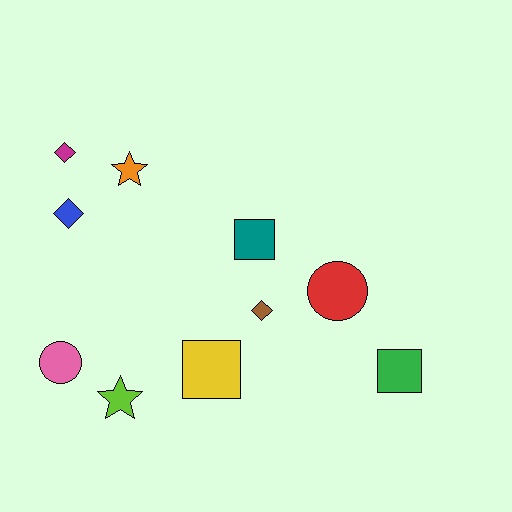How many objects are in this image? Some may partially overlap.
There are 10 objects.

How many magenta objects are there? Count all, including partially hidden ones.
There is 1 magenta object.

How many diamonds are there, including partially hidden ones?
There are 3 diamonds.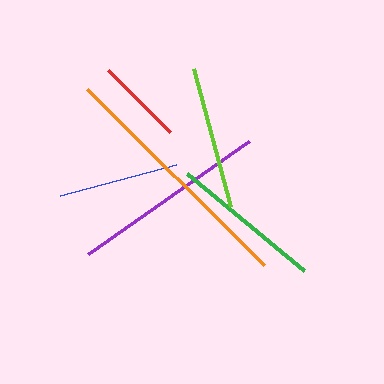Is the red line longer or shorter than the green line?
The green line is longer than the red line.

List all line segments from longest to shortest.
From longest to shortest: orange, purple, green, lime, blue, red.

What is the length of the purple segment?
The purple segment is approximately 197 pixels long.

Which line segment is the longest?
The orange line is the longest at approximately 249 pixels.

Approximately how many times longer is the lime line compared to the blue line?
The lime line is approximately 1.2 times the length of the blue line.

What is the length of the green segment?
The green segment is approximately 153 pixels long.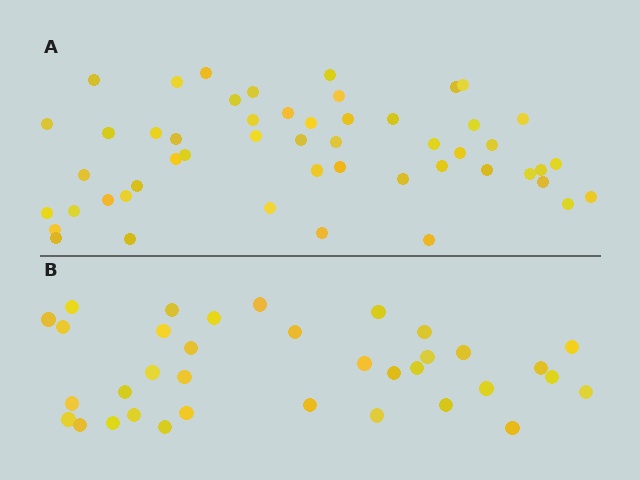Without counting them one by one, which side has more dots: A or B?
Region A (the top region) has more dots.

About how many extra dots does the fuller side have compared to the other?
Region A has approximately 15 more dots than region B.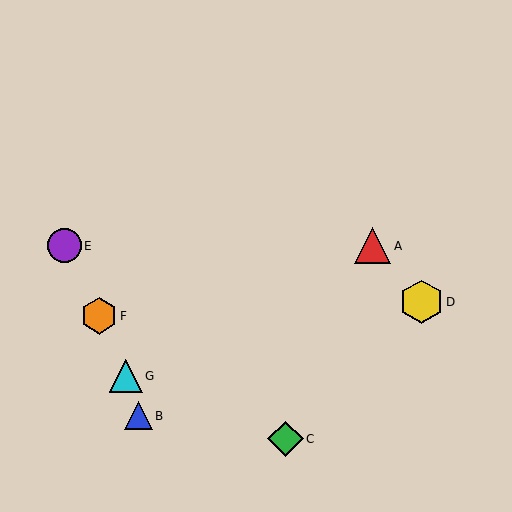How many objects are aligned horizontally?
2 objects (A, E) are aligned horizontally.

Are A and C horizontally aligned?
No, A is at y≈246 and C is at y≈439.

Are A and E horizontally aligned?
Yes, both are at y≈246.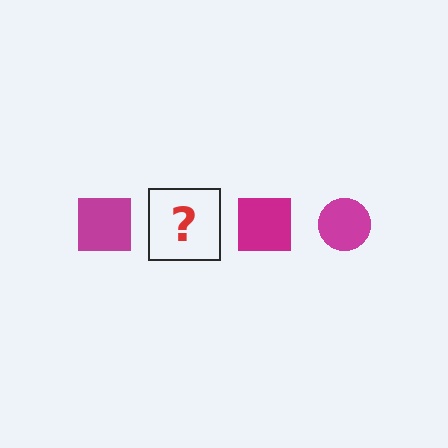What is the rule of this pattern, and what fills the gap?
The rule is that the pattern cycles through square, circle shapes in magenta. The gap should be filled with a magenta circle.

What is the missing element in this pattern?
The missing element is a magenta circle.